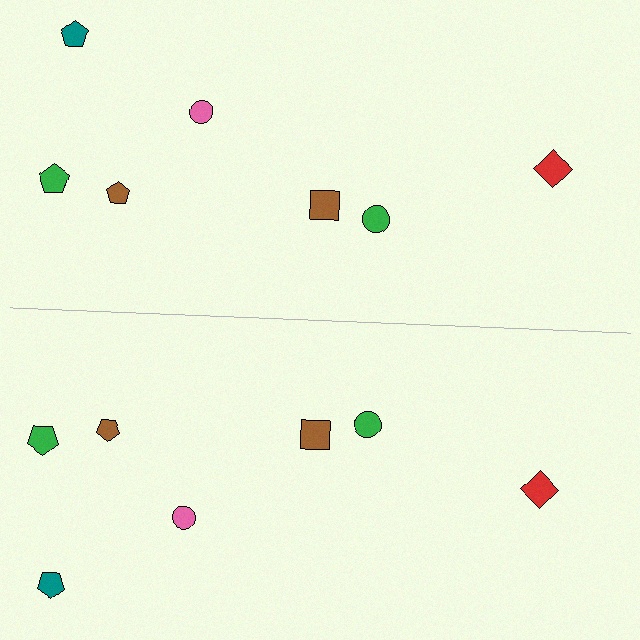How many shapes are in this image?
There are 14 shapes in this image.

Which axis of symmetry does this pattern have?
The pattern has a horizontal axis of symmetry running through the center of the image.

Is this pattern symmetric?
Yes, this pattern has bilateral (reflection) symmetry.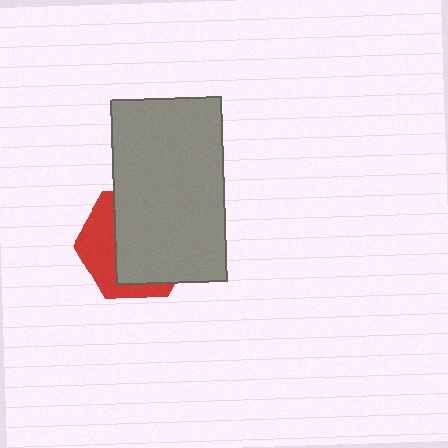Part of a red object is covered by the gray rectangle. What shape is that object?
It is a hexagon.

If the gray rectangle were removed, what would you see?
You would see the complete red hexagon.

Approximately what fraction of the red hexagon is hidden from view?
Roughly 65% of the red hexagon is hidden behind the gray rectangle.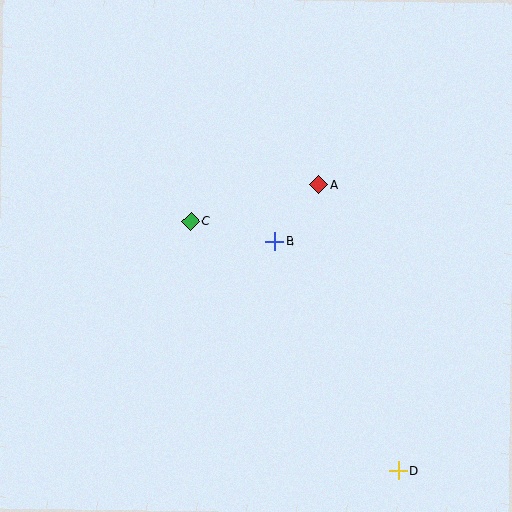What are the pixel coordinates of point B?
Point B is at (275, 241).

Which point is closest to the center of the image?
Point B at (275, 241) is closest to the center.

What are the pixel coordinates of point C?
Point C is at (191, 221).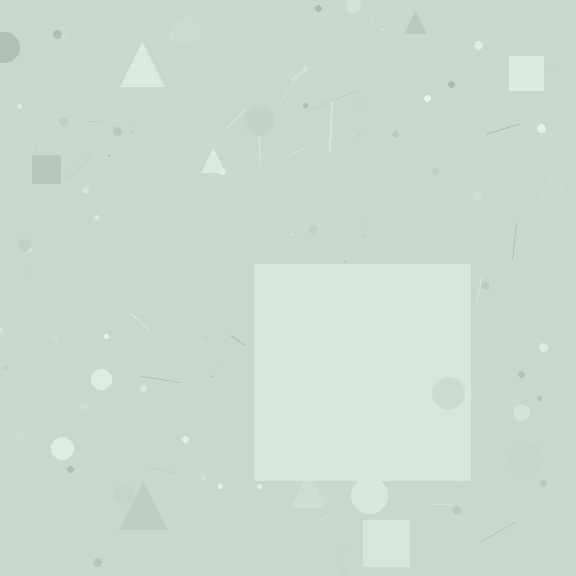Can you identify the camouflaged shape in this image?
The camouflaged shape is a square.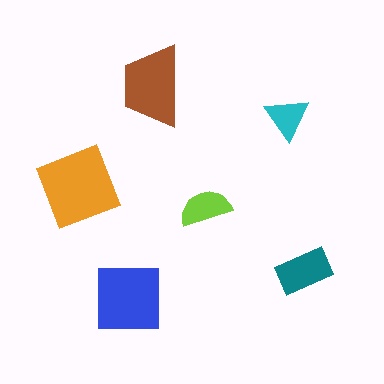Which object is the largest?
The orange diamond.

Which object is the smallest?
The cyan triangle.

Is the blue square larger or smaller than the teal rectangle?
Larger.